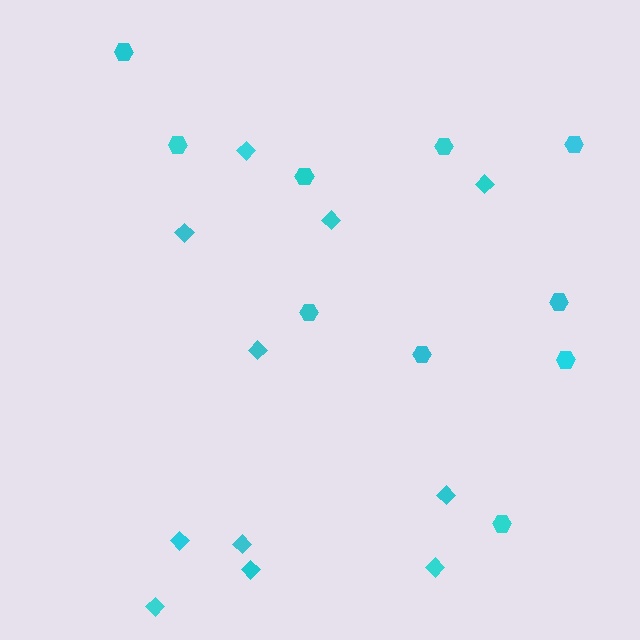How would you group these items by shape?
There are 2 groups: one group of hexagons (10) and one group of diamonds (11).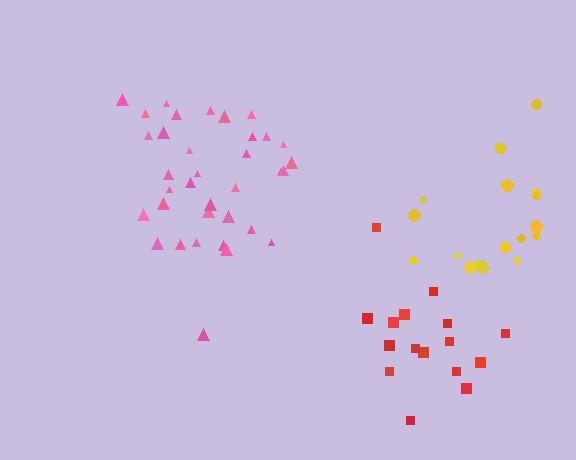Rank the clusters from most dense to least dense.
pink, red, yellow.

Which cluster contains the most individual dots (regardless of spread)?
Pink (35).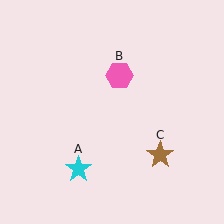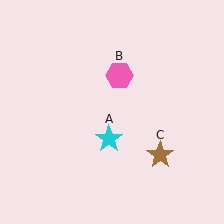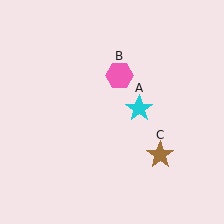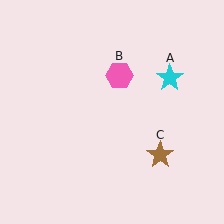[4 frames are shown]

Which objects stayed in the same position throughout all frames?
Pink hexagon (object B) and brown star (object C) remained stationary.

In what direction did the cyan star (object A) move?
The cyan star (object A) moved up and to the right.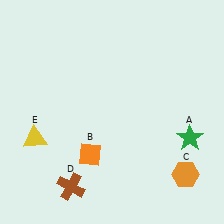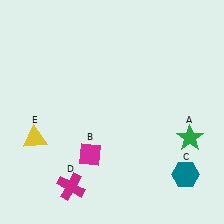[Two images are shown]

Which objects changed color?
B changed from orange to magenta. C changed from orange to teal. D changed from brown to magenta.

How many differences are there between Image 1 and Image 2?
There are 3 differences between the two images.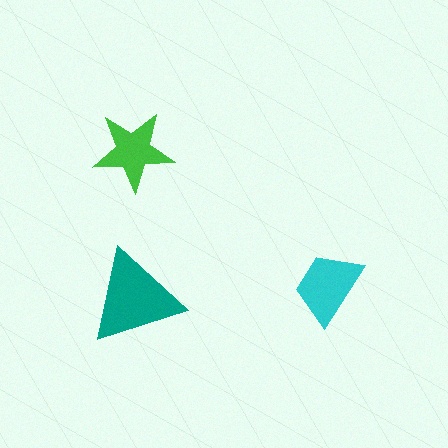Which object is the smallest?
The green star.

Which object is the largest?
The teal triangle.